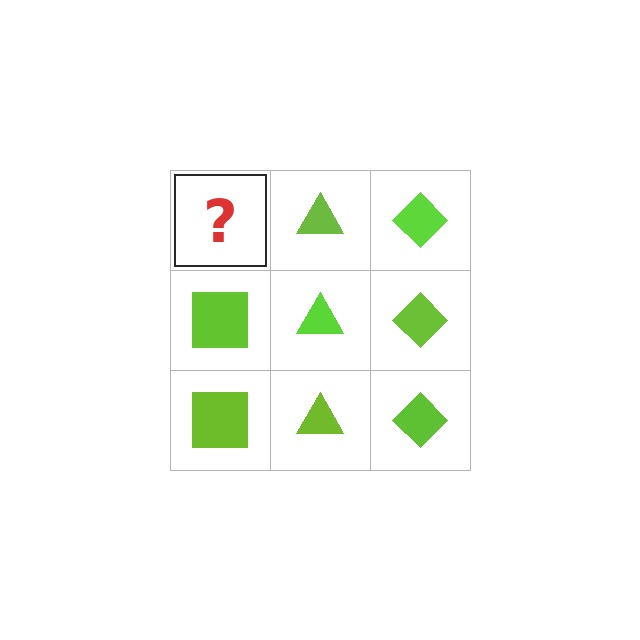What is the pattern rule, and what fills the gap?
The rule is that each column has a consistent shape. The gap should be filled with a lime square.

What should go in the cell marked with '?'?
The missing cell should contain a lime square.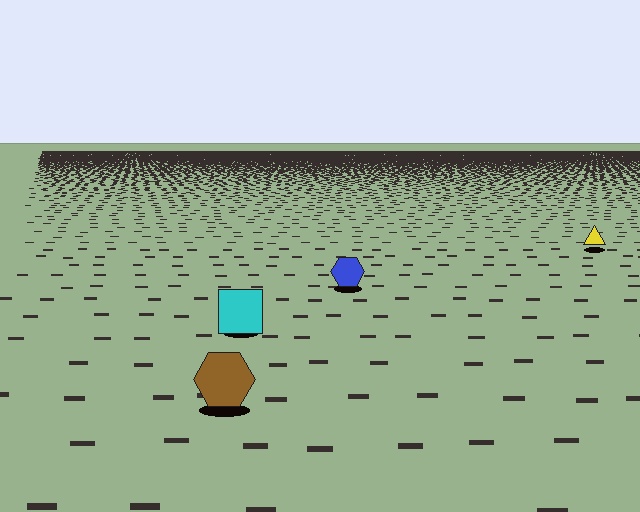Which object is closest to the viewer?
The brown hexagon is closest. The texture marks near it are larger and more spread out.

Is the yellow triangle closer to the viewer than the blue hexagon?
No. The blue hexagon is closer — you can tell from the texture gradient: the ground texture is coarser near it.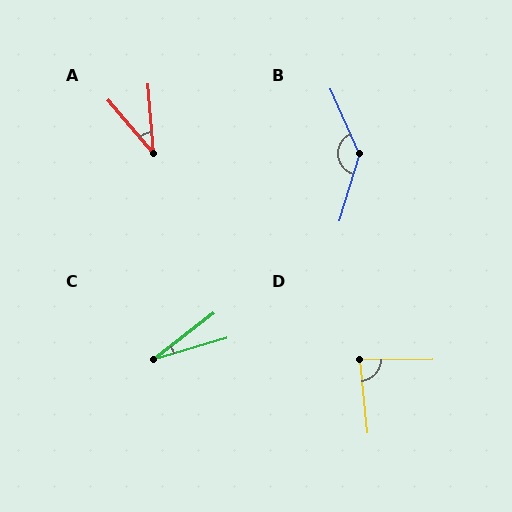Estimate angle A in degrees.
Approximately 36 degrees.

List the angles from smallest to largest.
C (22°), A (36°), D (84°), B (139°).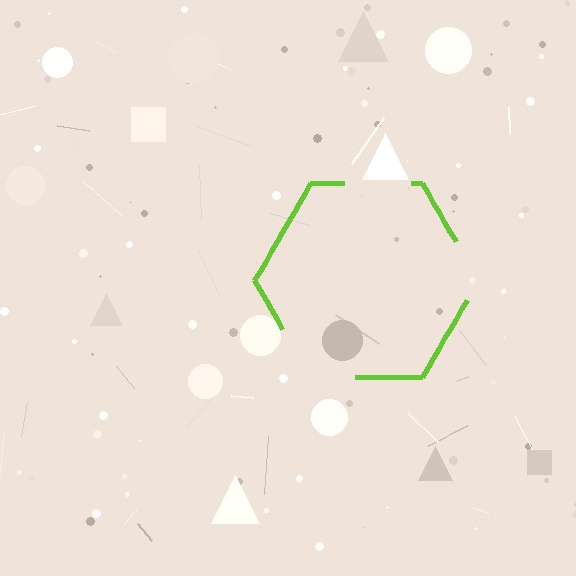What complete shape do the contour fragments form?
The contour fragments form a hexagon.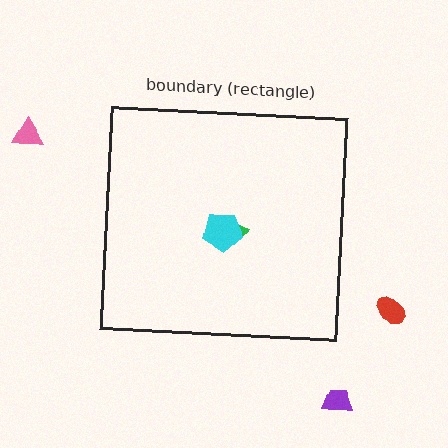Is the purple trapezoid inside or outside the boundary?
Outside.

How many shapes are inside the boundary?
2 inside, 3 outside.